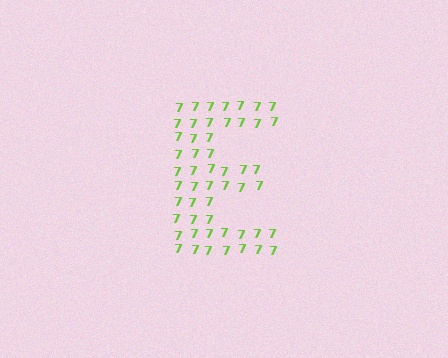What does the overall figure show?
The overall figure shows the letter E.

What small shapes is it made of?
It is made of small digit 7's.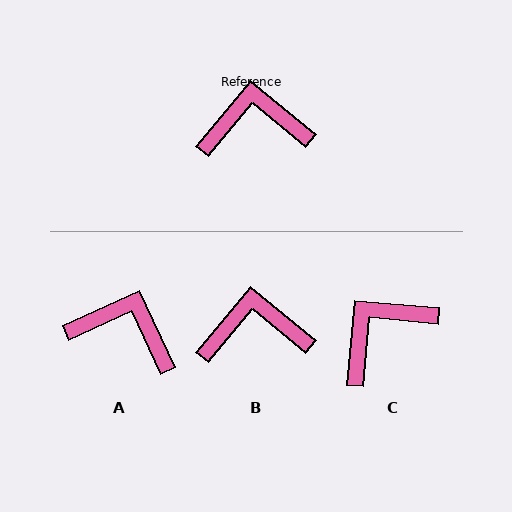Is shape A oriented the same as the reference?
No, it is off by about 26 degrees.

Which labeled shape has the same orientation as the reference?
B.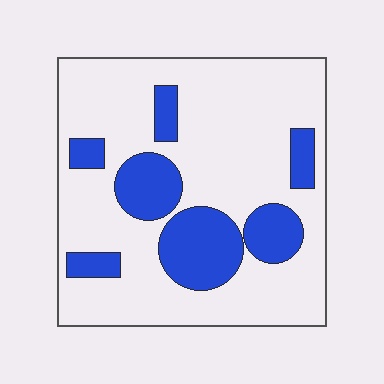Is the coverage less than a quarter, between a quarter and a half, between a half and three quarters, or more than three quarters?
Less than a quarter.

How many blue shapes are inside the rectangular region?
7.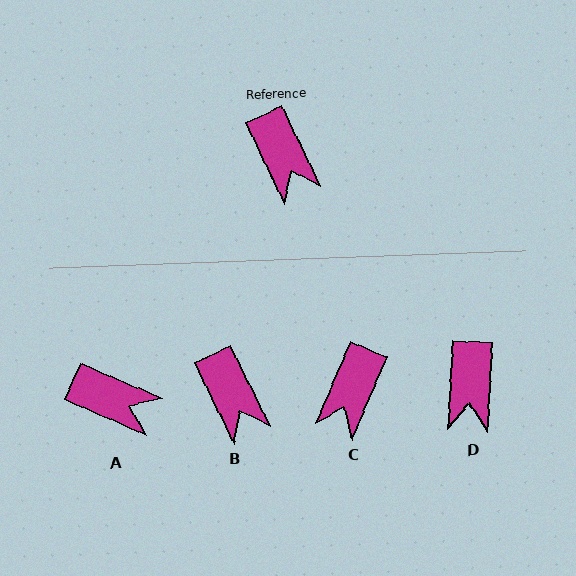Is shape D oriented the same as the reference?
No, it is off by about 29 degrees.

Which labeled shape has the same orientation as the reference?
B.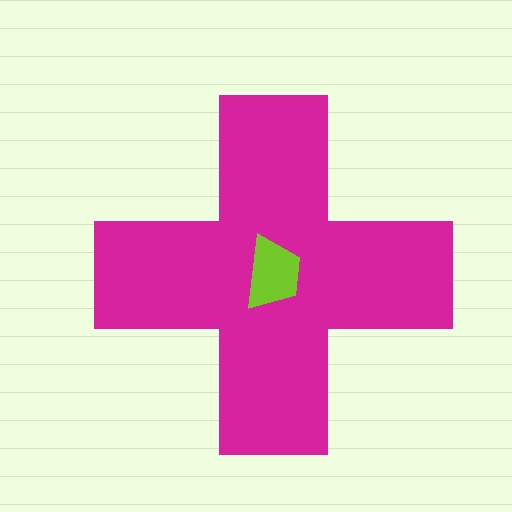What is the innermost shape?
The lime trapezoid.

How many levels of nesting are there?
2.